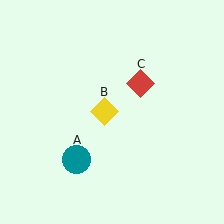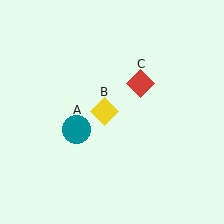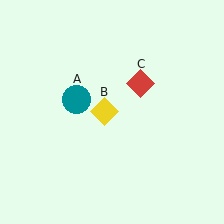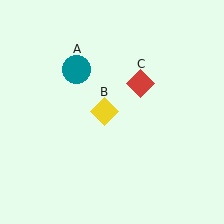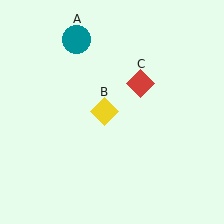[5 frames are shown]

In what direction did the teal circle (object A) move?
The teal circle (object A) moved up.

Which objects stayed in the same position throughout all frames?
Yellow diamond (object B) and red diamond (object C) remained stationary.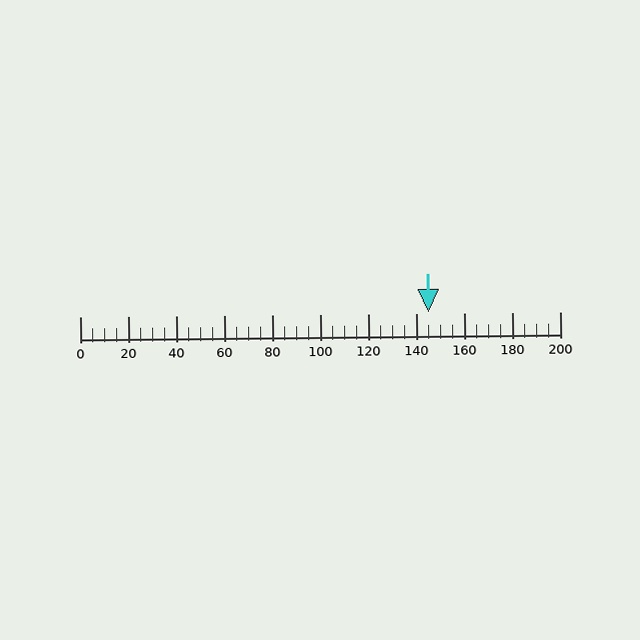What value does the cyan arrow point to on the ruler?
The cyan arrow points to approximately 145.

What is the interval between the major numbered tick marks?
The major tick marks are spaced 20 units apart.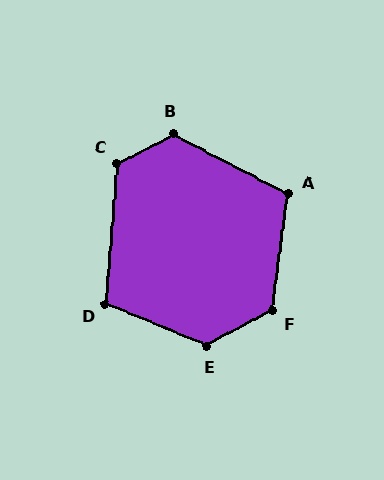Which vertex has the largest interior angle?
E, at approximately 129 degrees.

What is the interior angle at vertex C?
Approximately 122 degrees (obtuse).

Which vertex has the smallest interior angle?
D, at approximately 109 degrees.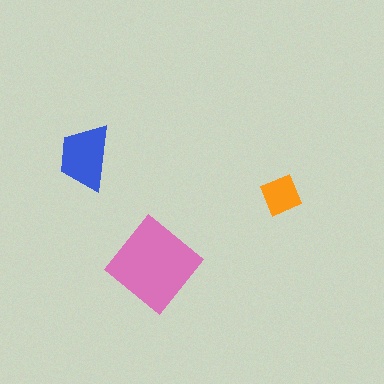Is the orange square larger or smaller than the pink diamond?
Smaller.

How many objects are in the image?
There are 3 objects in the image.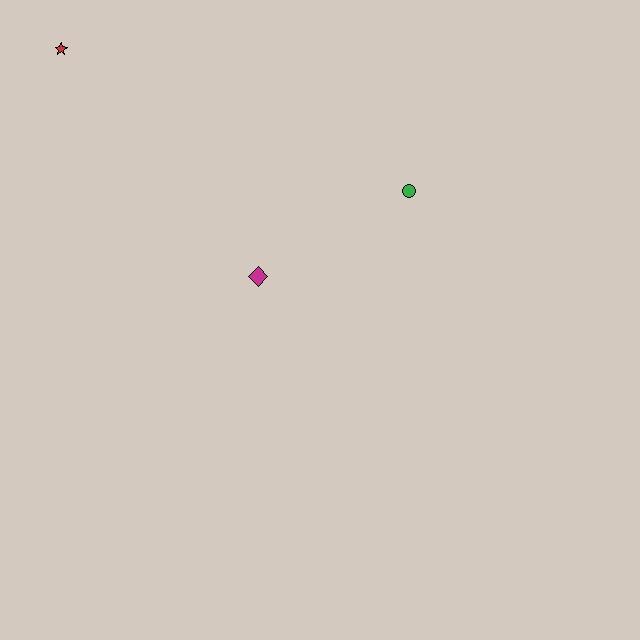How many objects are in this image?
There are 3 objects.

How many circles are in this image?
There is 1 circle.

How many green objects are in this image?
There is 1 green object.